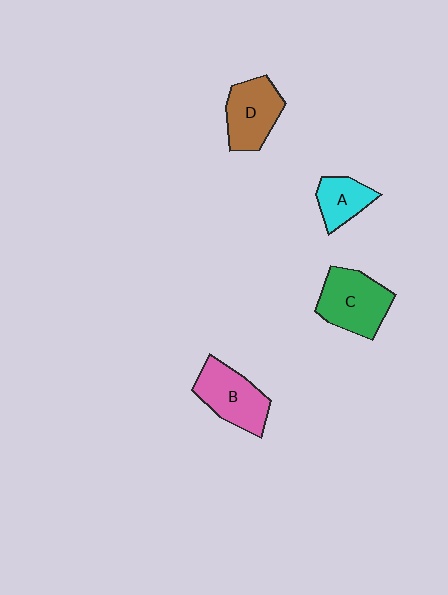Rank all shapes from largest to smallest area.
From largest to smallest: C (green), B (pink), D (brown), A (cyan).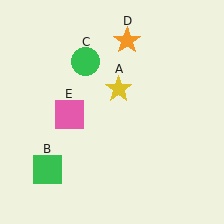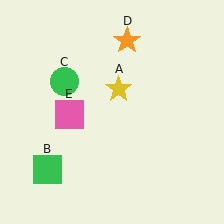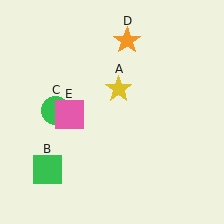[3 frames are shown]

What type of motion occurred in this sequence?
The green circle (object C) rotated counterclockwise around the center of the scene.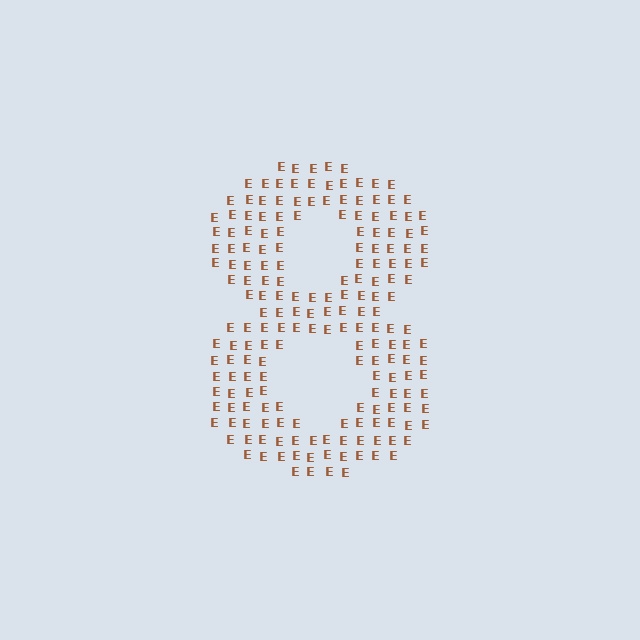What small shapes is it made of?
It is made of small letter E's.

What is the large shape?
The large shape is the digit 8.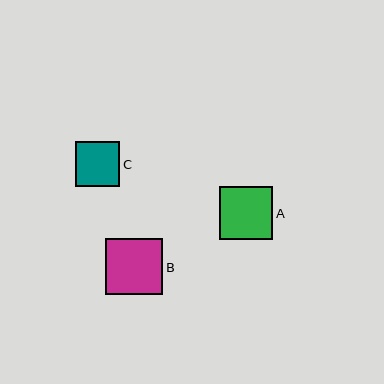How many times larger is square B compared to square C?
Square B is approximately 1.3 times the size of square C.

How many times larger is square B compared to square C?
Square B is approximately 1.3 times the size of square C.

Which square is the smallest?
Square C is the smallest with a size of approximately 45 pixels.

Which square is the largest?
Square B is the largest with a size of approximately 57 pixels.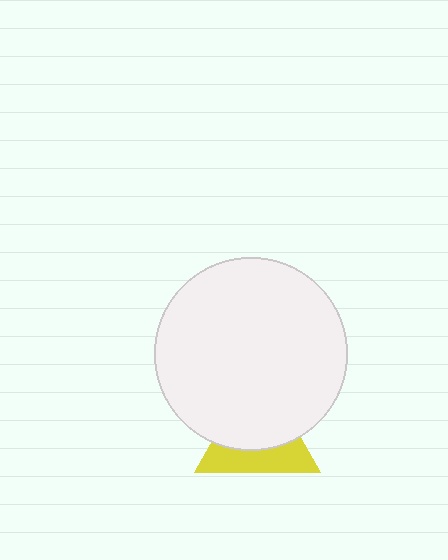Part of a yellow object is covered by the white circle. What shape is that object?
It is a triangle.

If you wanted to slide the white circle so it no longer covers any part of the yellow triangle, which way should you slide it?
Slide it up — that is the most direct way to separate the two shapes.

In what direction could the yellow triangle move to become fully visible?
The yellow triangle could move down. That would shift it out from behind the white circle entirely.